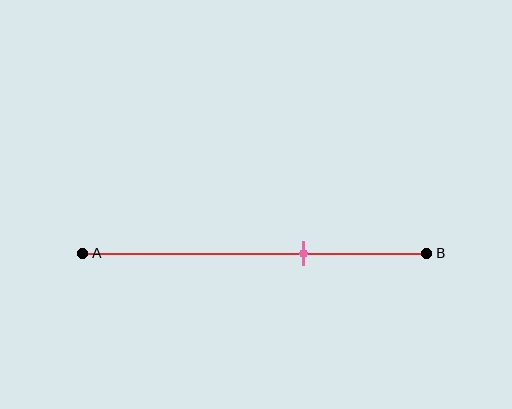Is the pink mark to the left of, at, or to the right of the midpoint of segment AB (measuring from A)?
The pink mark is to the right of the midpoint of segment AB.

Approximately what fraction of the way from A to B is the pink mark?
The pink mark is approximately 65% of the way from A to B.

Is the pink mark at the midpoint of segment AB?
No, the mark is at about 65% from A, not at the 50% midpoint.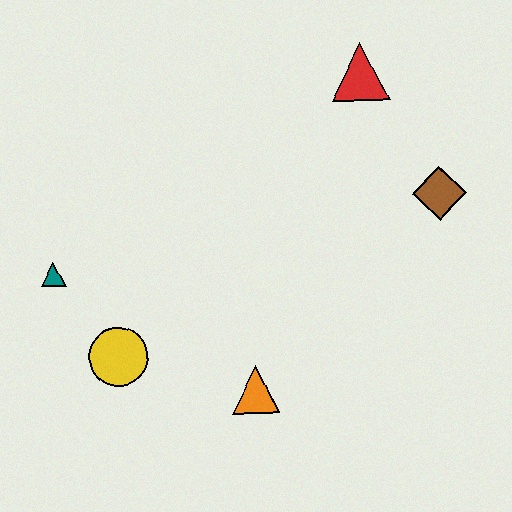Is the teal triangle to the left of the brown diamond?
Yes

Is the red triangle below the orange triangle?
No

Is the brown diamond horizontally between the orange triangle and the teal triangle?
No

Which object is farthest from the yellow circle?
The red triangle is farthest from the yellow circle.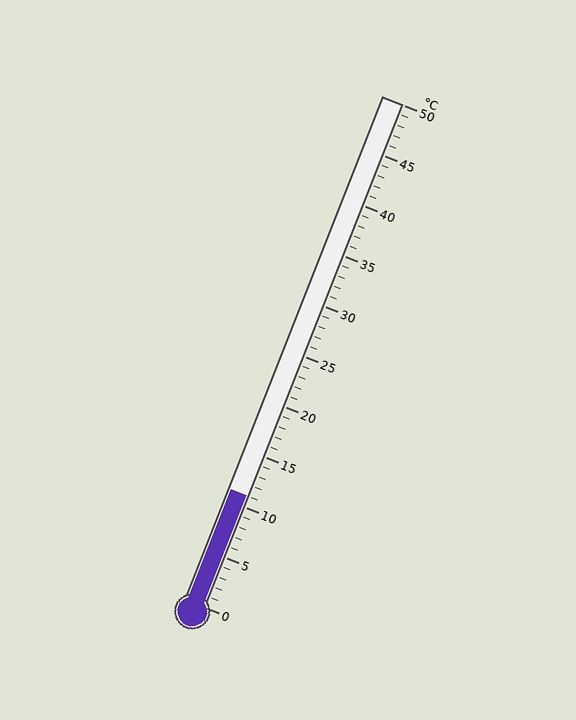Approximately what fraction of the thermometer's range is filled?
The thermometer is filled to approximately 20% of its range.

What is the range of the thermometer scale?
The thermometer scale ranges from 0°C to 50°C.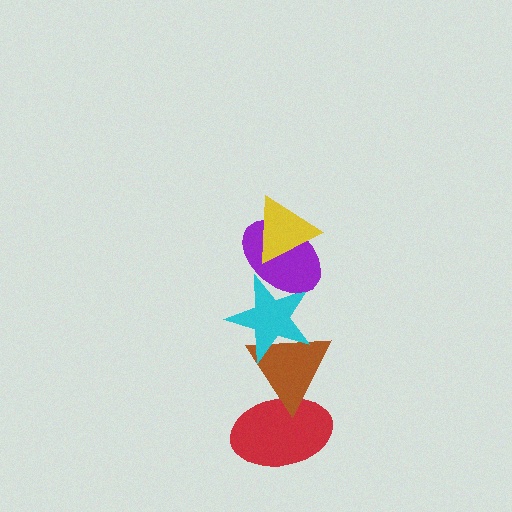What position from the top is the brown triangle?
The brown triangle is 4th from the top.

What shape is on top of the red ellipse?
The brown triangle is on top of the red ellipse.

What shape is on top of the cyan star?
The purple ellipse is on top of the cyan star.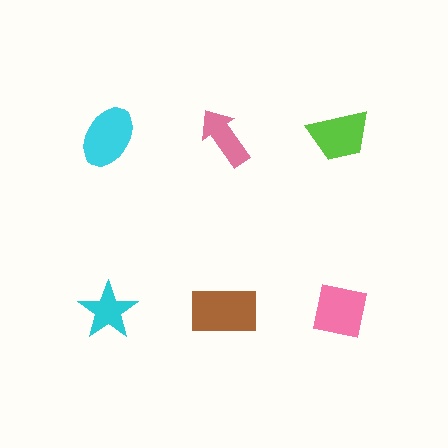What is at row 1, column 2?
A pink arrow.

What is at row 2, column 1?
A cyan star.